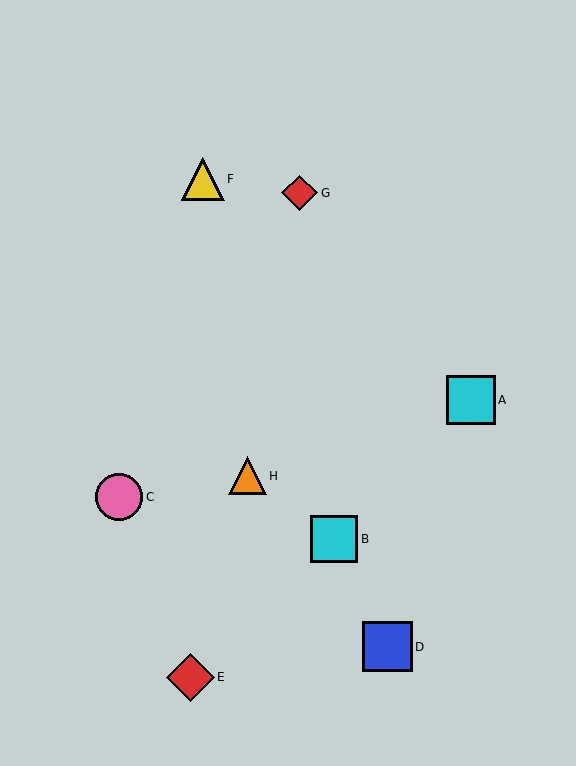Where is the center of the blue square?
The center of the blue square is at (387, 647).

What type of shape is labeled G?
Shape G is a red diamond.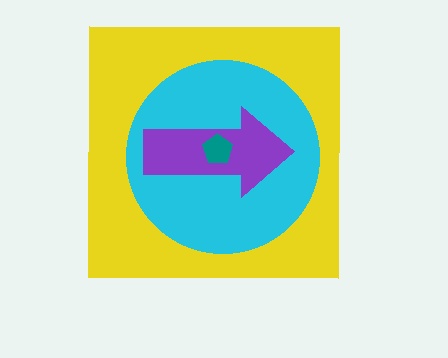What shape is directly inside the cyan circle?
The purple arrow.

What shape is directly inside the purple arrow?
The teal pentagon.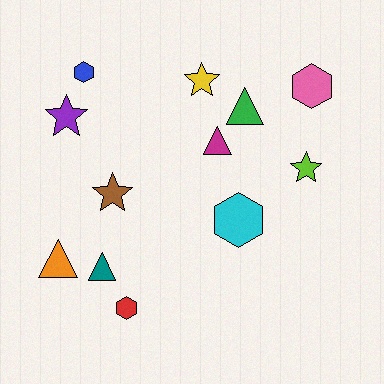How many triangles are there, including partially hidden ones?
There are 4 triangles.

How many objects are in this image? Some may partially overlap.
There are 12 objects.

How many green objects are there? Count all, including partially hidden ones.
There is 1 green object.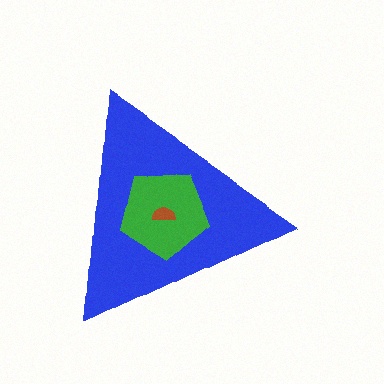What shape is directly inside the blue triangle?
The green pentagon.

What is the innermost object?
The brown semicircle.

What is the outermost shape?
The blue triangle.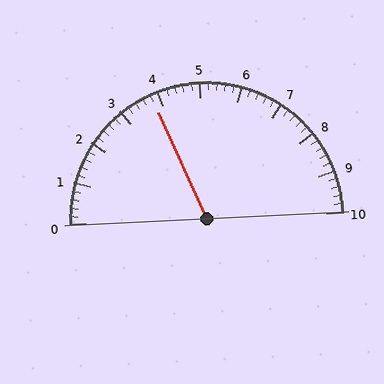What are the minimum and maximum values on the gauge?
The gauge ranges from 0 to 10.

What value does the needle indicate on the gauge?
The needle indicates approximately 3.8.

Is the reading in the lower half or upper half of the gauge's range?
The reading is in the lower half of the range (0 to 10).